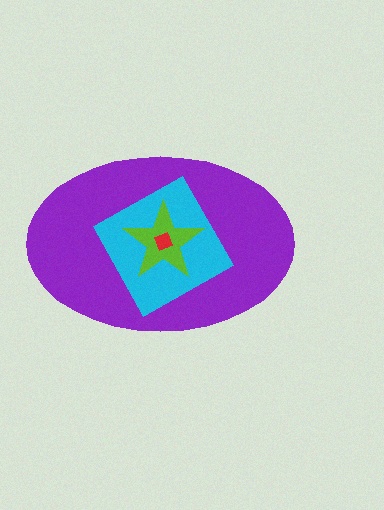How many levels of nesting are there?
4.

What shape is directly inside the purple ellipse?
The cyan square.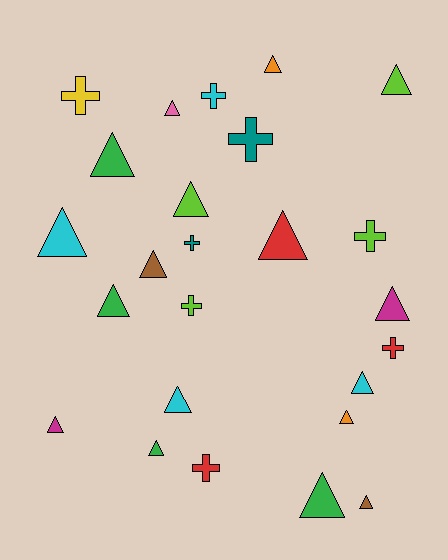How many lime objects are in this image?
There are 4 lime objects.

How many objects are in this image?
There are 25 objects.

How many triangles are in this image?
There are 17 triangles.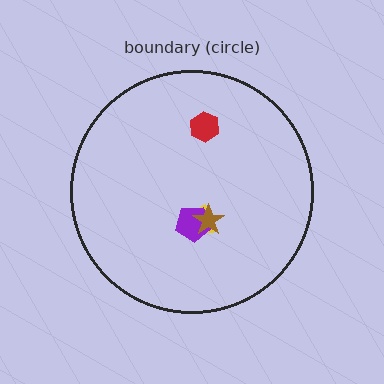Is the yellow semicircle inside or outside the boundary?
Inside.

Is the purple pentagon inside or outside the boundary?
Inside.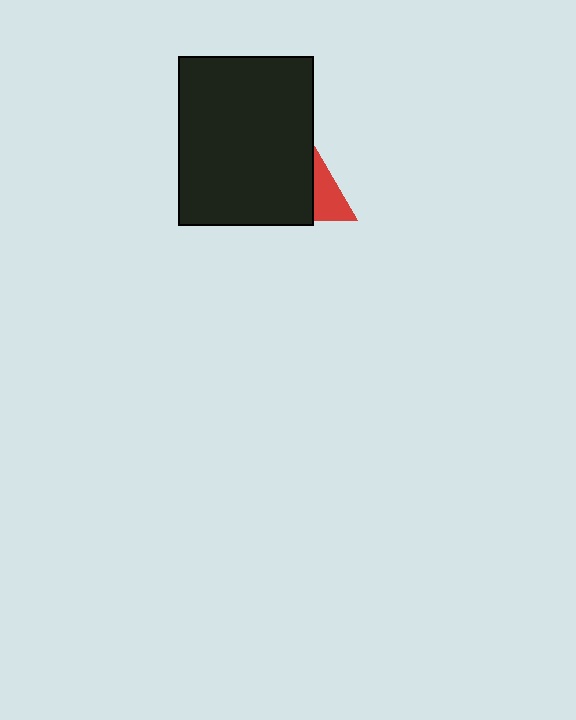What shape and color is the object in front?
The object in front is a black rectangle.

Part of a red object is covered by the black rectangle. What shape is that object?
It is a triangle.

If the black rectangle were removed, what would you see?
You would see the complete red triangle.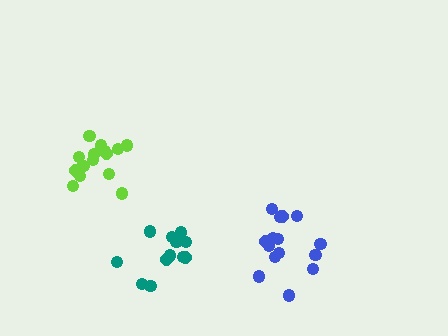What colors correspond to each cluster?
The clusters are colored: teal, lime, blue.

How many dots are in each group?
Group 1: 13 dots, Group 2: 16 dots, Group 3: 16 dots (45 total).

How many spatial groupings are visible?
There are 3 spatial groupings.